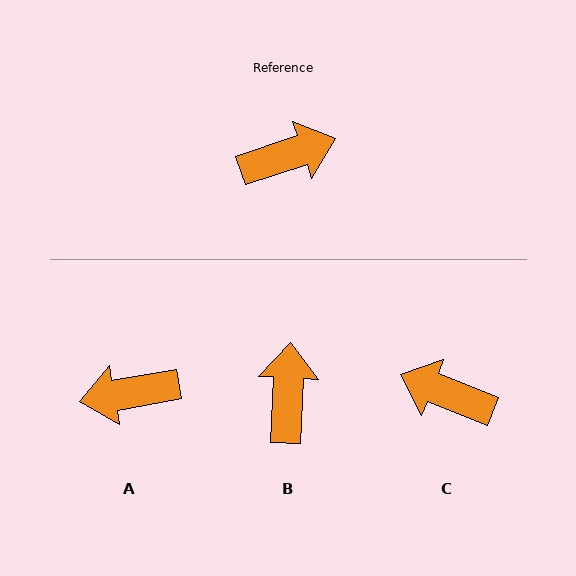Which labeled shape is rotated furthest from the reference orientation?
A, about 172 degrees away.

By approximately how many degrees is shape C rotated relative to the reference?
Approximately 140 degrees counter-clockwise.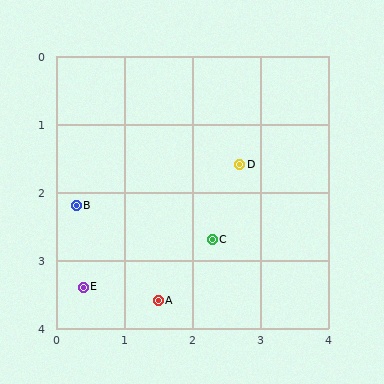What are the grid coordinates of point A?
Point A is at approximately (1.5, 3.6).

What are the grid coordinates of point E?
Point E is at approximately (0.4, 3.4).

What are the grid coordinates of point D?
Point D is at approximately (2.7, 1.6).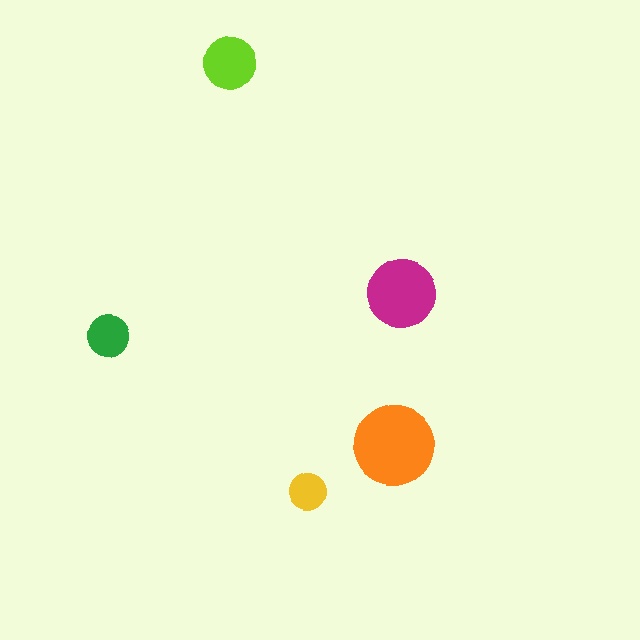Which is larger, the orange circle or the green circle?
The orange one.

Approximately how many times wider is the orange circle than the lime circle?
About 1.5 times wider.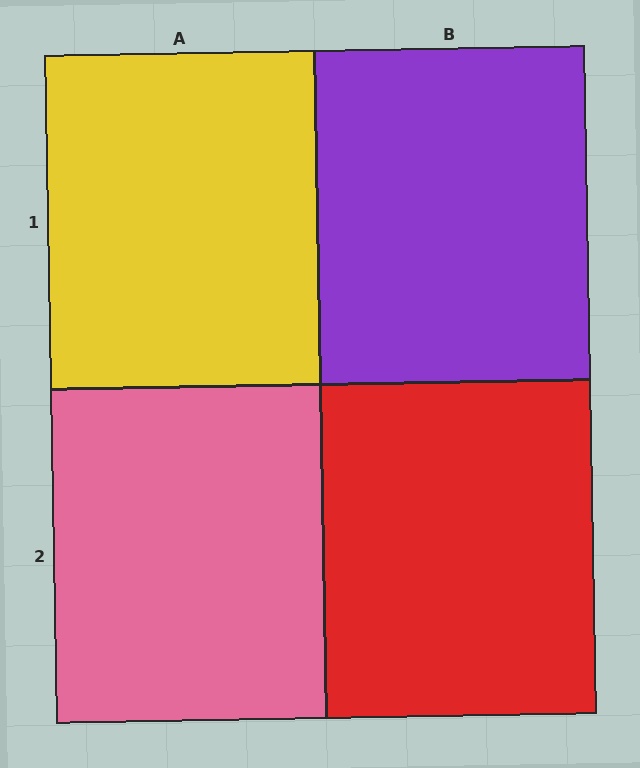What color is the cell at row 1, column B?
Purple.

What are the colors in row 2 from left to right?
Pink, red.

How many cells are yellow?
1 cell is yellow.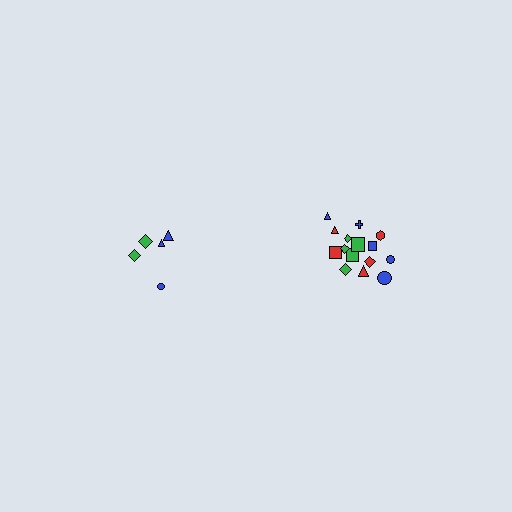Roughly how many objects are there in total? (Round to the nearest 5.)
Roughly 20 objects in total.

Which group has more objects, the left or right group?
The right group.